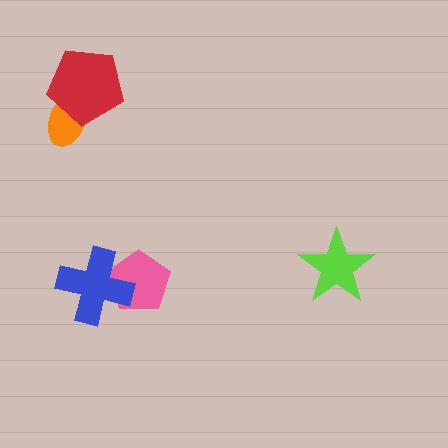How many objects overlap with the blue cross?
1 object overlaps with the blue cross.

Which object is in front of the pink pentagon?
The blue cross is in front of the pink pentagon.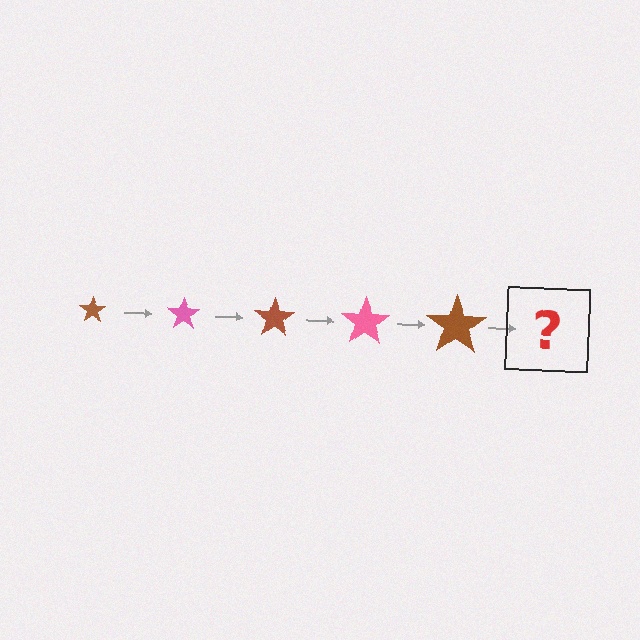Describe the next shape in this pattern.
It should be a pink star, larger than the previous one.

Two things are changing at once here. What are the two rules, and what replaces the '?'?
The two rules are that the star grows larger each step and the color cycles through brown and pink. The '?' should be a pink star, larger than the previous one.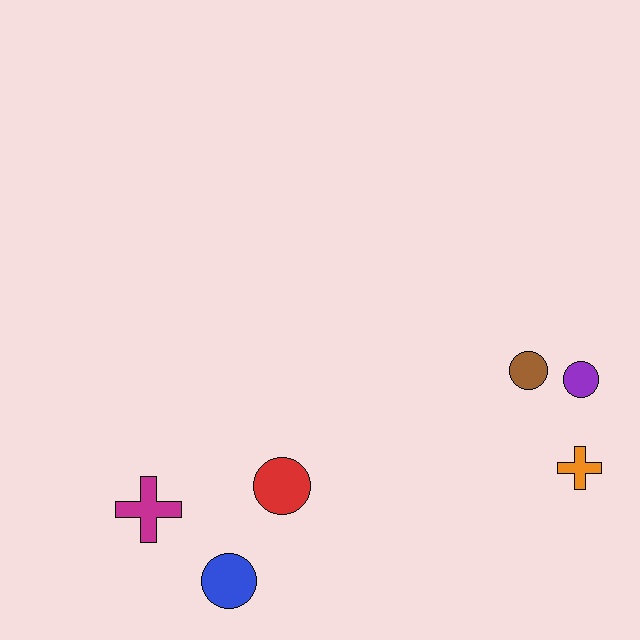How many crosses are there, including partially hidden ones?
There are 2 crosses.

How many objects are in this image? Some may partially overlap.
There are 6 objects.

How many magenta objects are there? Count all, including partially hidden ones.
There is 1 magenta object.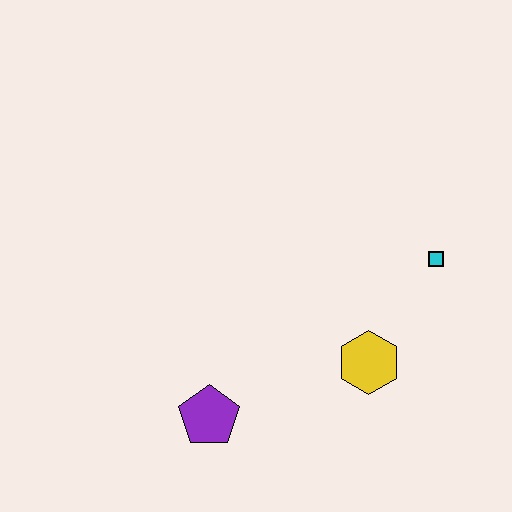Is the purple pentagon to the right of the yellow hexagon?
No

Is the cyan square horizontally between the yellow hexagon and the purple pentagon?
No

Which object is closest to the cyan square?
The yellow hexagon is closest to the cyan square.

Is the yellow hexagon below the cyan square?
Yes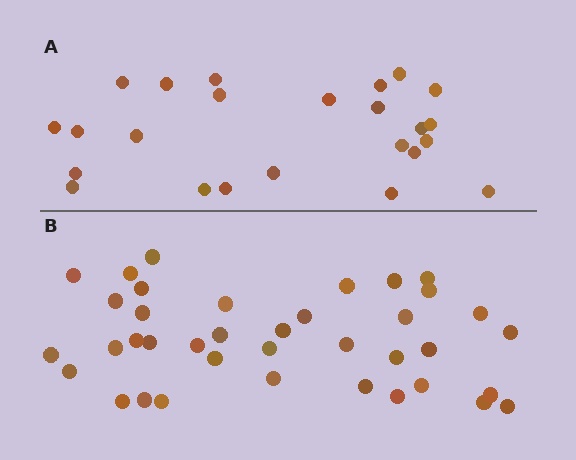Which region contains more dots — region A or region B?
Region B (the bottom region) has more dots.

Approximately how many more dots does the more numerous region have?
Region B has approximately 15 more dots than region A.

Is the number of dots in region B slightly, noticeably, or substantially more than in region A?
Region B has substantially more. The ratio is roughly 1.6 to 1.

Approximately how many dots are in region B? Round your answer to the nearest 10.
About 40 dots. (The exact count is 38, which rounds to 40.)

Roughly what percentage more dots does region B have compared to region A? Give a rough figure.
About 60% more.